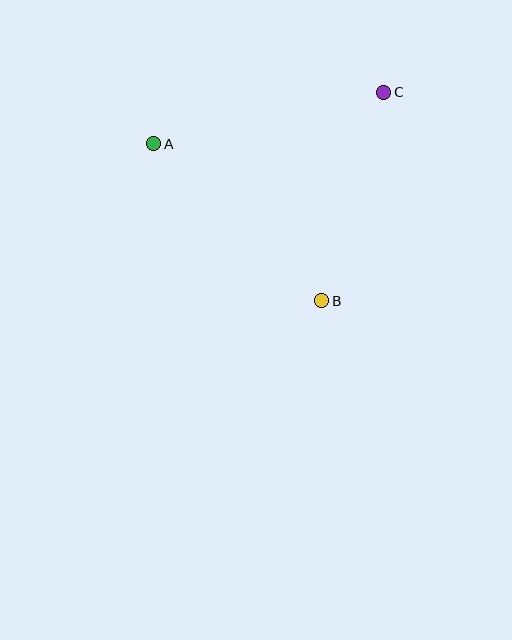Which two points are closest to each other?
Points B and C are closest to each other.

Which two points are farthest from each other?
Points A and C are farthest from each other.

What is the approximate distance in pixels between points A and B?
The distance between A and B is approximately 230 pixels.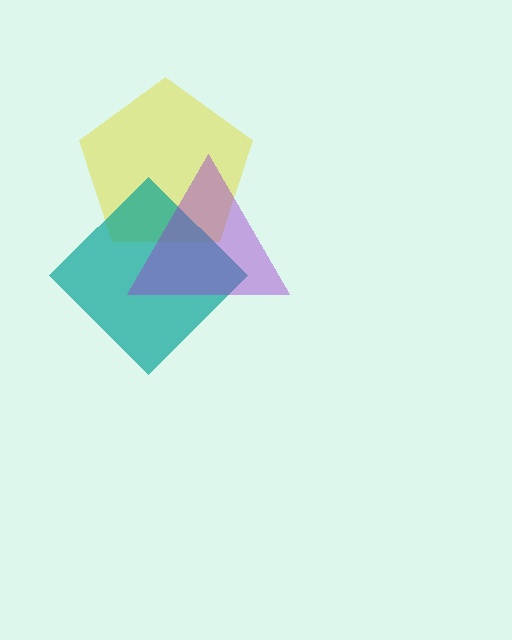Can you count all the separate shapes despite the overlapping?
Yes, there are 3 separate shapes.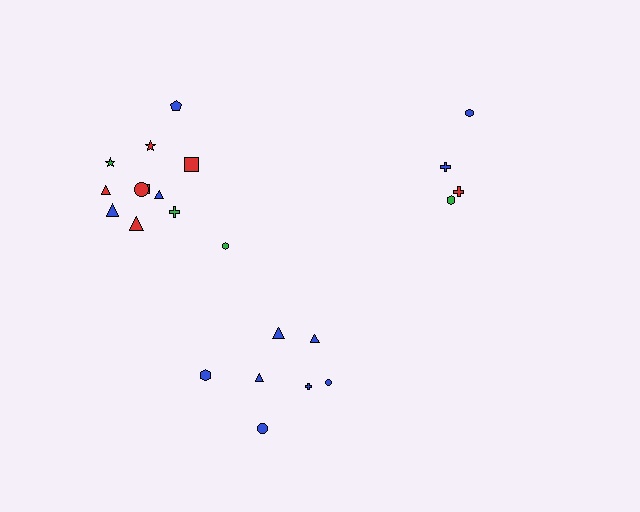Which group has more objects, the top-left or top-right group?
The top-left group.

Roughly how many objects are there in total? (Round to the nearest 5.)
Roughly 25 objects in total.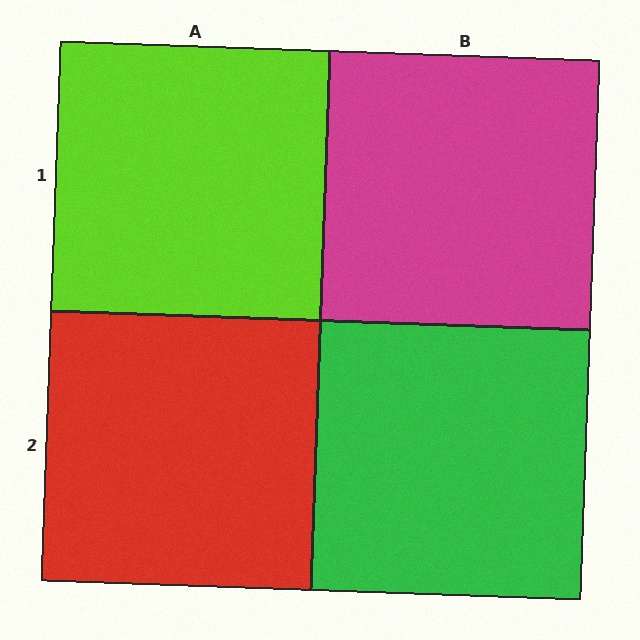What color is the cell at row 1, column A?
Lime.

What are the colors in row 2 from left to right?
Red, green.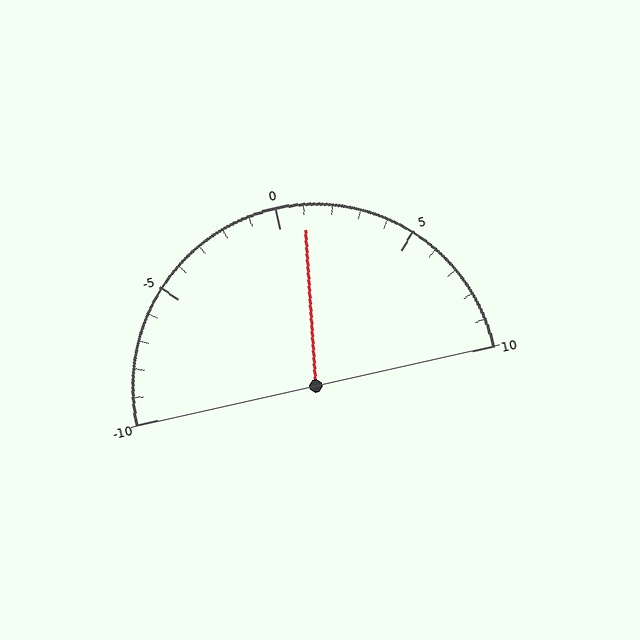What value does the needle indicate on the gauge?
The needle indicates approximately 1.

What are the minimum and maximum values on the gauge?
The gauge ranges from -10 to 10.